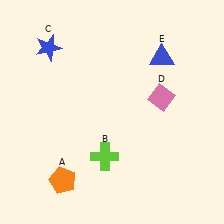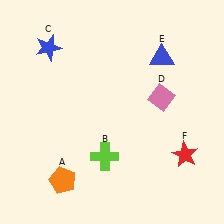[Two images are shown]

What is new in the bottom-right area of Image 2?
A red star (F) was added in the bottom-right area of Image 2.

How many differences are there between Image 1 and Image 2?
There is 1 difference between the two images.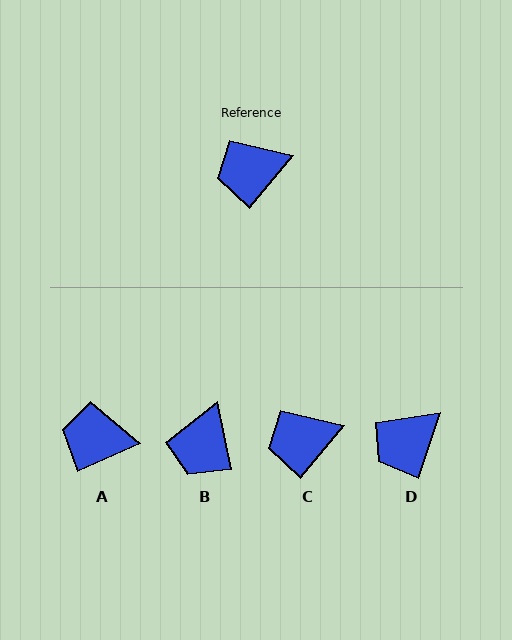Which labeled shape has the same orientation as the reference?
C.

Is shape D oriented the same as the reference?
No, it is off by about 22 degrees.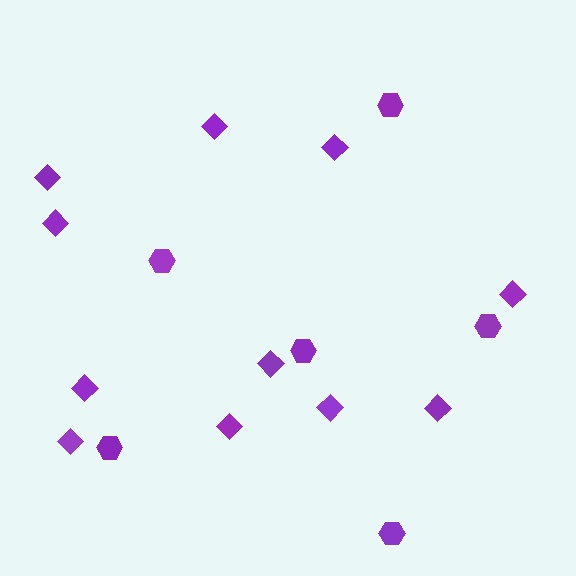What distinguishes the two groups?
There are 2 groups: one group of hexagons (6) and one group of diamonds (11).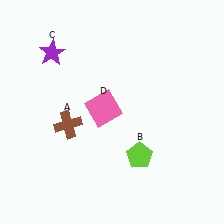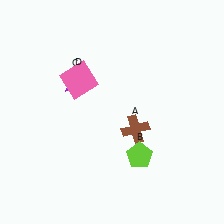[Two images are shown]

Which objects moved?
The objects that moved are: the brown cross (A), the purple star (C), the pink square (D).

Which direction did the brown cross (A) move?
The brown cross (A) moved right.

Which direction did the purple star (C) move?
The purple star (C) moved down.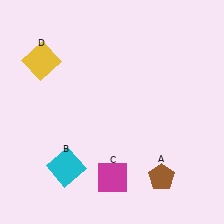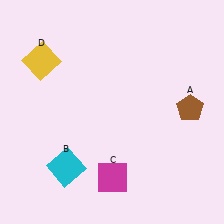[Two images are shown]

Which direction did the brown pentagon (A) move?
The brown pentagon (A) moved up.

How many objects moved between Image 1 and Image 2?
1 object moved between the two images.